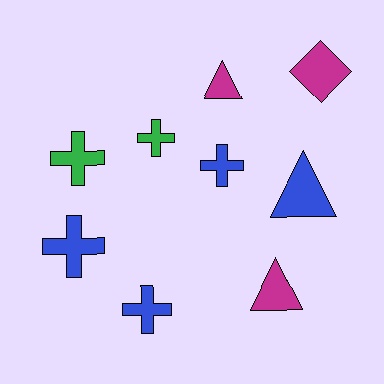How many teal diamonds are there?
There are no teal diamonds.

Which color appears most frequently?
Blue, with 4 objects.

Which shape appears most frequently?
Cross, with 5 objects.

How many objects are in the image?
There are 9 objects.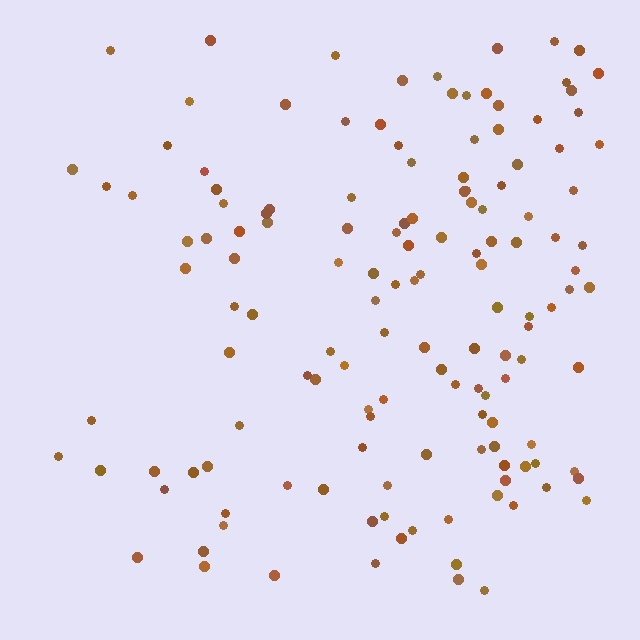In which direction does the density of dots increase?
From left to right, with the right side densest.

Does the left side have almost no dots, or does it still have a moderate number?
Still a moderate number, just noticeably fewer than the right.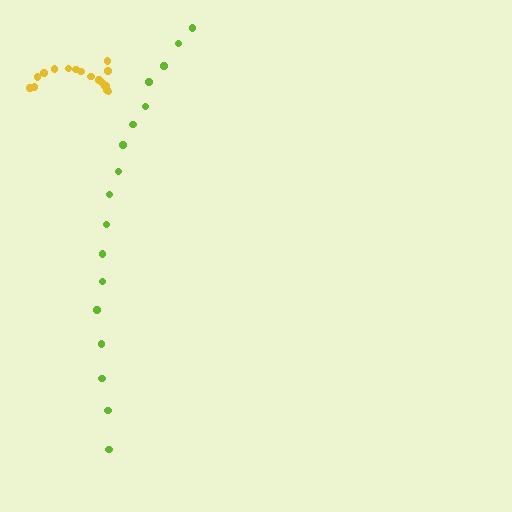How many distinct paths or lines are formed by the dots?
There are 2 distinct paths.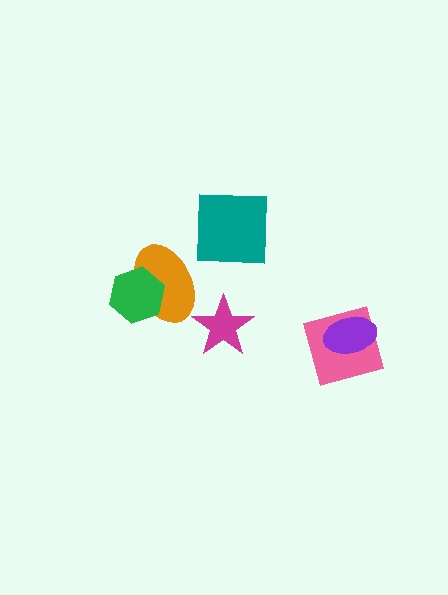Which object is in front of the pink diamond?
The purple ellipse is in front of the pink diamond.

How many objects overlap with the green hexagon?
1 object overlaps with the green hexagon.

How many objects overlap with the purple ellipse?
1 object overlaps with the purple ellipse.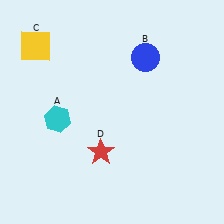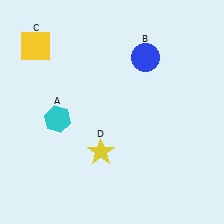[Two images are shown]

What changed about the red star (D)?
In Image 1, D is red. In Image 2, it changed to yellow.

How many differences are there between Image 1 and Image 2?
There is 1 difference between the two images.